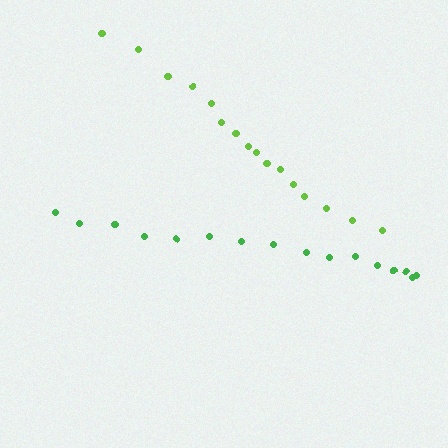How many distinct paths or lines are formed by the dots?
There are 2 distinct paths.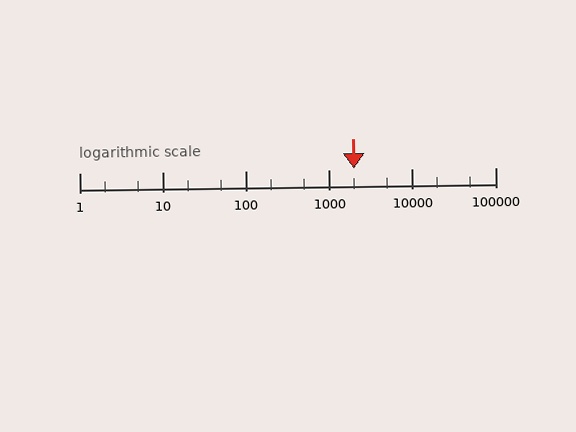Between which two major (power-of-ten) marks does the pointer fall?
The pointer is between 1000 and 10000.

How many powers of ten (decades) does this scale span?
The scale spans 5 decades, from 1 to 100000.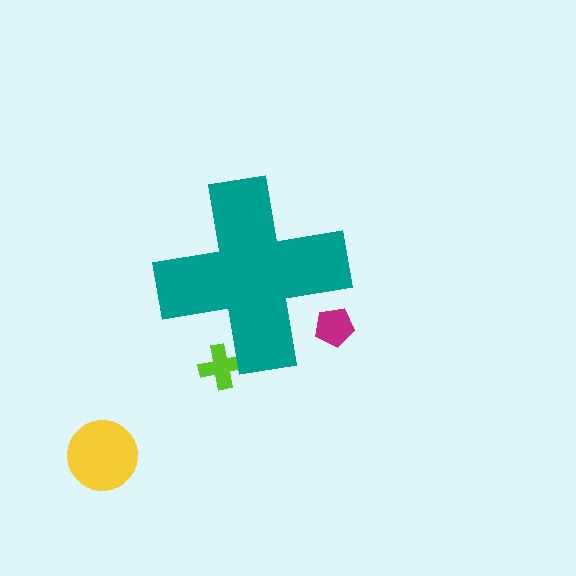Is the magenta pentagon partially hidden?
Yes, the magenta pentagon is partially hidden behind the teal cross.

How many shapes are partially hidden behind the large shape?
2 shapes are partially hidden.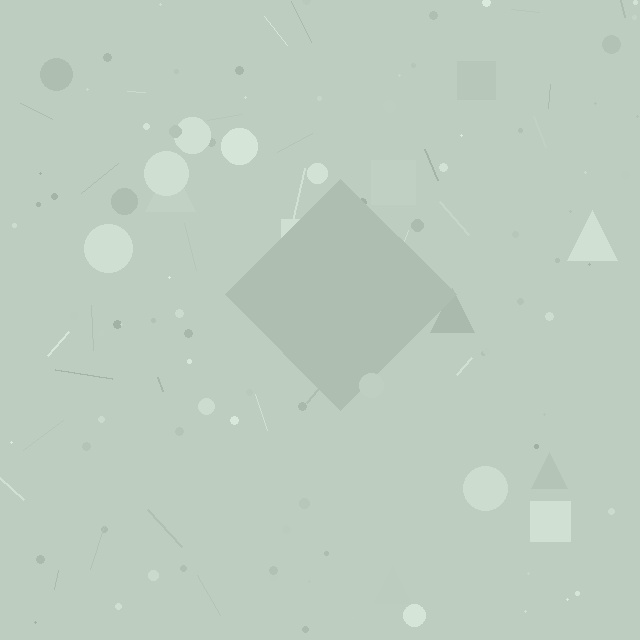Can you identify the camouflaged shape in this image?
The camouflaged shape is a diamond.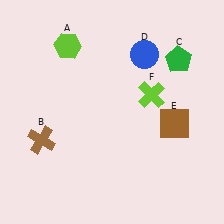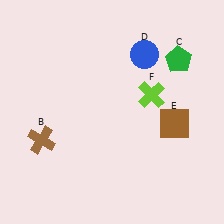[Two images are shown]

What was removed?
The lime hexagon (A) was removed in Image 2.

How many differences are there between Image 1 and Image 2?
There is 1 difference between the two images.